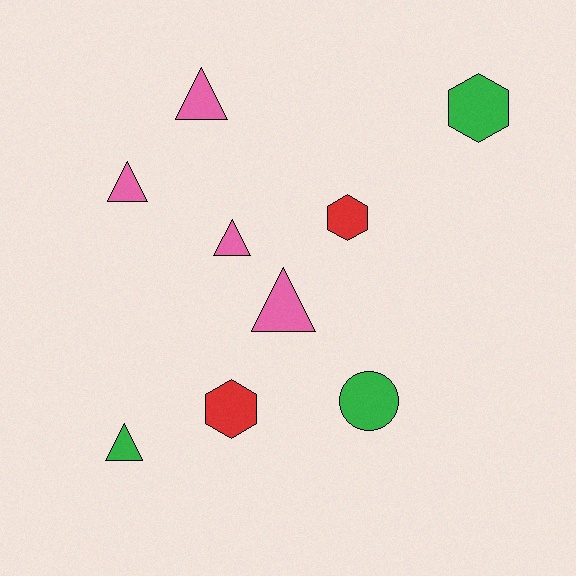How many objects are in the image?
There are 9 objects.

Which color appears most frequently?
Pink, with 4 objects.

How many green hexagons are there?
There is 1 green hexagon.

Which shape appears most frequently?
Triangle, with 5 objects.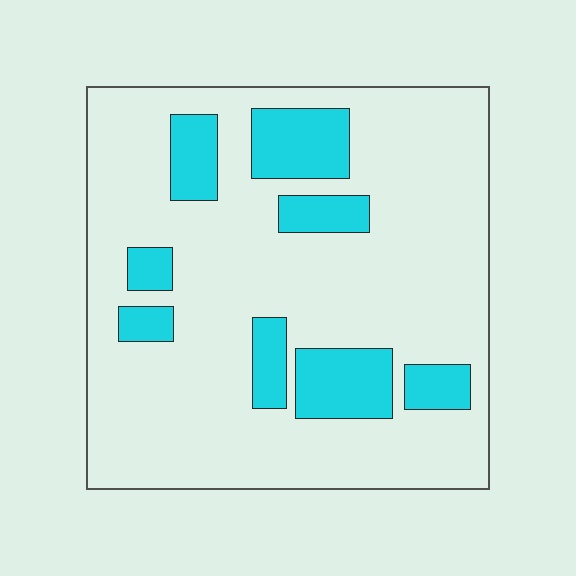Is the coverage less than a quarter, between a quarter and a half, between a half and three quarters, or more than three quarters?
Less than a quarter.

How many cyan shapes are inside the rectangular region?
8.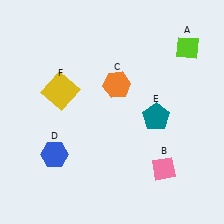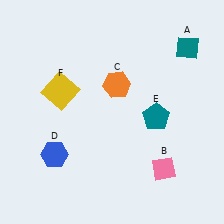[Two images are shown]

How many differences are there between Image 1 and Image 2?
There is 1 difference between the two images.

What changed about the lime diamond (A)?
In Image 1, A is lime. In Image 2, it changed to teal.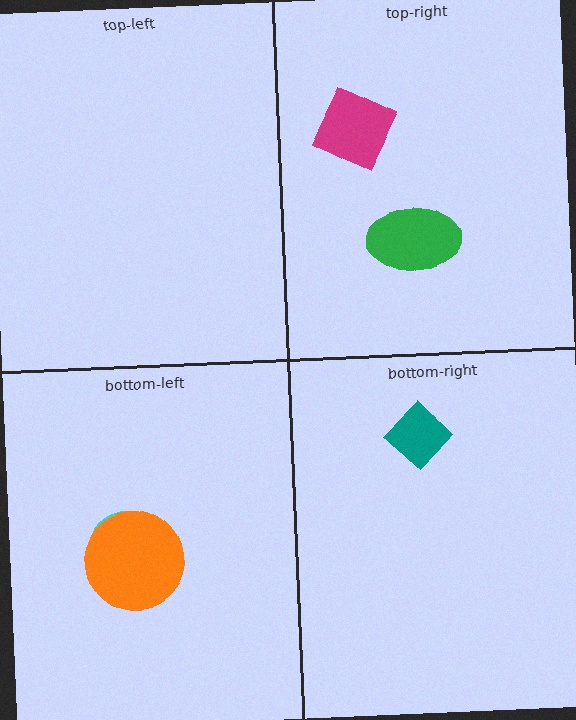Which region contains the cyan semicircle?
The bottom-left region.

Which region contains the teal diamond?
The bottom-right region.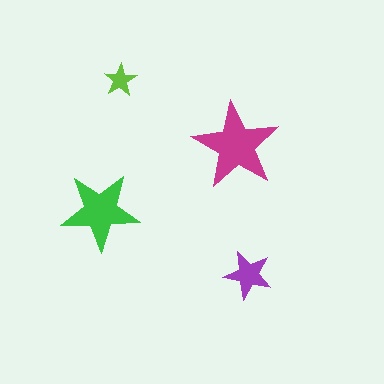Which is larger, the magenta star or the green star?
The magenta one.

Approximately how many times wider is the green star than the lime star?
About 2.5 times wider.